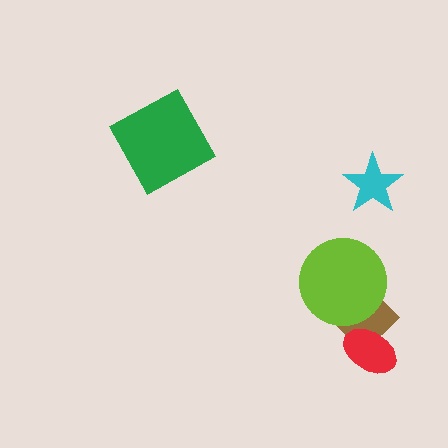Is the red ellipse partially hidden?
No, no other shape covers it.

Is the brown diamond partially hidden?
Yes, it is partially covered by another shape.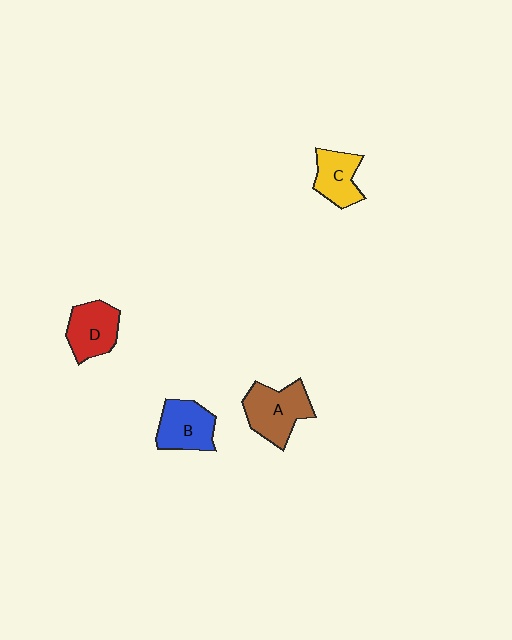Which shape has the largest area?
Shape A (brown).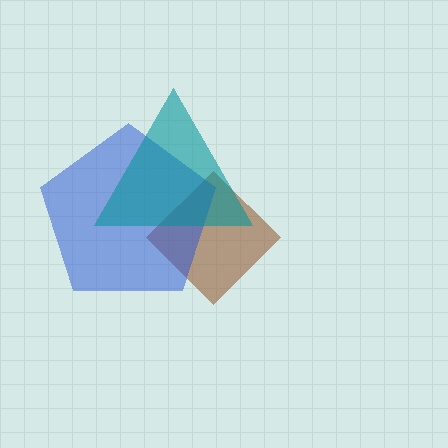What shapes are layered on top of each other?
The layered shapes are: a brown diamond, a blue pentagon, a teal triangle.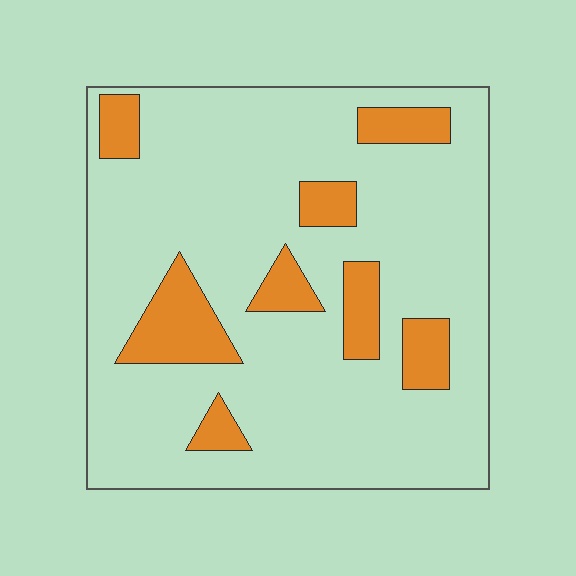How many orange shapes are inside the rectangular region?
8.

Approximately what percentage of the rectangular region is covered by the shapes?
Approximately 15%.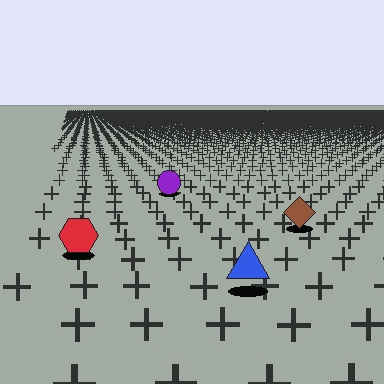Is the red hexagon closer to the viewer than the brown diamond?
Yes. The red hexagon is closer — you can tell from the texture gradient: the ground texture is coarser near it.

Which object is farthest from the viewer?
The purple circle is farthest from the viewer. It appears smaller and the ground texture around it is denser.